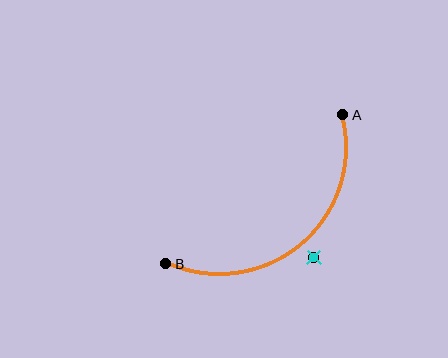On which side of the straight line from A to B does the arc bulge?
The arc bulges below and to the right of the straight line connecting A and B.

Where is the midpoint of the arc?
The arc midpoint is the point on the curve farthest from the straight line joining A and B. It sits below and to the right of that line.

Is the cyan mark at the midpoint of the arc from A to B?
No — the cyan mark does not lie on the arc at all. It sits slightly outside the curve.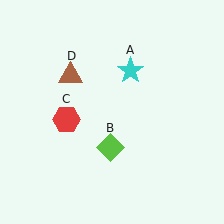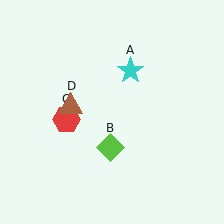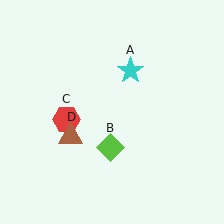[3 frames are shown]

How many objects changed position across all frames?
1 object changed position: brown triangle (object D).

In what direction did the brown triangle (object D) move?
The brown triangle (object D) moved down.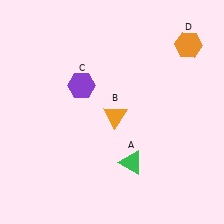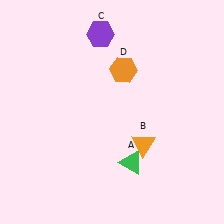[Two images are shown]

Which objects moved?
The objects that moved are: the orange triangle (B), the purple hexagon (C), the orange hexagon (D).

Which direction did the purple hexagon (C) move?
The purple hexagon (C) moved up.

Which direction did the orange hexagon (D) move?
The orange hexagon (D) moved left.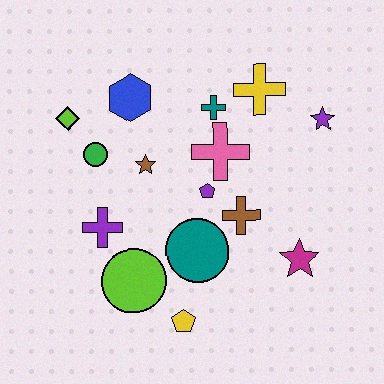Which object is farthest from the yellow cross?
The yellow pentagon is farthest from the yellow cross.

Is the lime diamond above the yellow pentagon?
Yes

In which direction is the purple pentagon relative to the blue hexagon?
The purple pentagon is below the blue hexagon.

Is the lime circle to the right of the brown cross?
No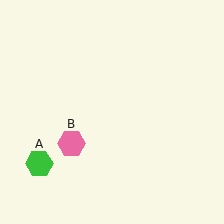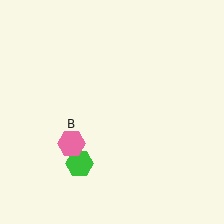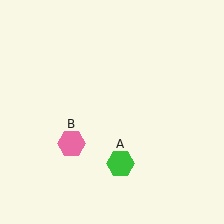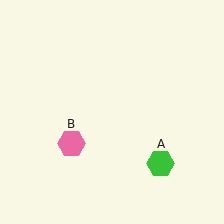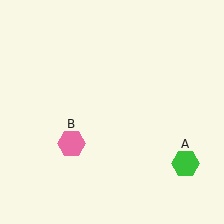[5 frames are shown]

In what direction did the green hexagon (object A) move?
The green hexagon (object A) moved right.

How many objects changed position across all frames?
1 object changed position: green hexagon (object A).